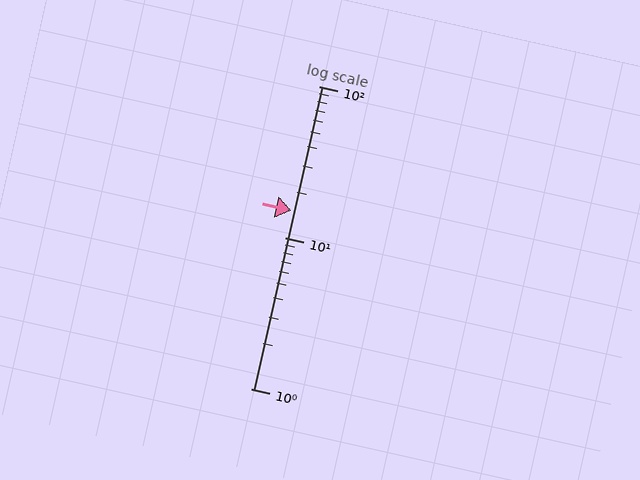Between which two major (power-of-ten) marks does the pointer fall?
The pointer is between 10 and 100.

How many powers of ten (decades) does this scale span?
The scale spans 2 decades, from 1 to 100.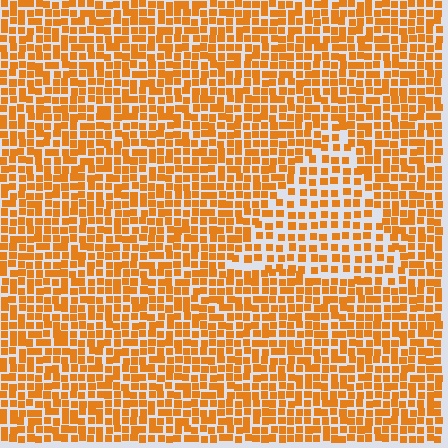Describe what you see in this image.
The image contains small orange elements arranged at two different densities. A triangle-shaped region is visible where the elements are less densely packed than the surrounding area.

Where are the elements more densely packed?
The elements are more densely packed outside the triangle boundary.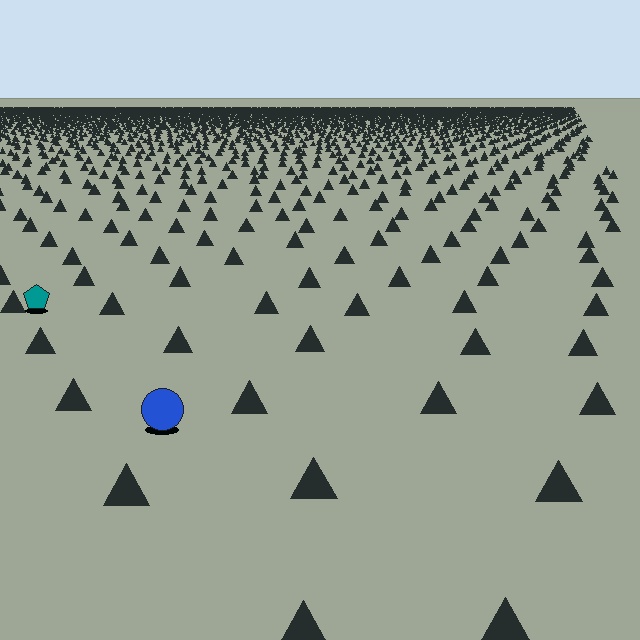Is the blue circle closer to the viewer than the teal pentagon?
Yes. The blue circle is closer — you can tell from the texture gradient: the ground texture is coarser near it.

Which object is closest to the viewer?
The blue circle is closest. The texture marks near it are larger and more spread out.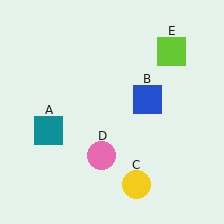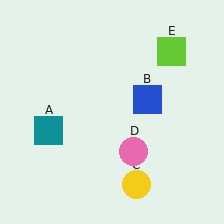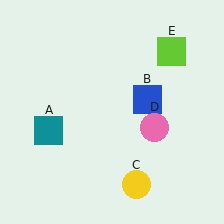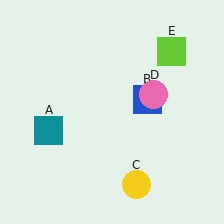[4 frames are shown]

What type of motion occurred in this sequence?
The pink circle (object D) rotated counterclockwise around the center of the scene.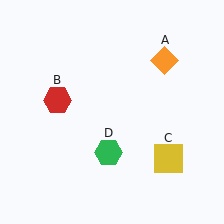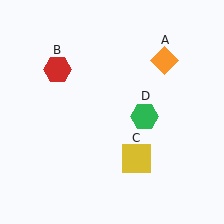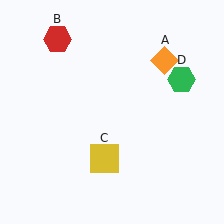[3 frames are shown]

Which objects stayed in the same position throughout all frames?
Orange diamond (object A) remained stationary.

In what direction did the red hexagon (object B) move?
The red hexagon (object B) moved up.